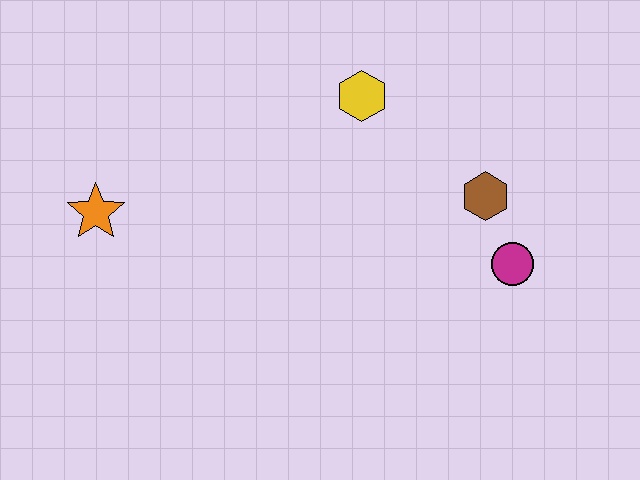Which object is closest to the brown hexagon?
The magenta circle is closest to the brown hexagon.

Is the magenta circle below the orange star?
Yes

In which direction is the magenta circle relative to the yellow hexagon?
The magenta circle is below the yellow hexagon.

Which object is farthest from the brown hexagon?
The orange star is farthest from the brown hexagon.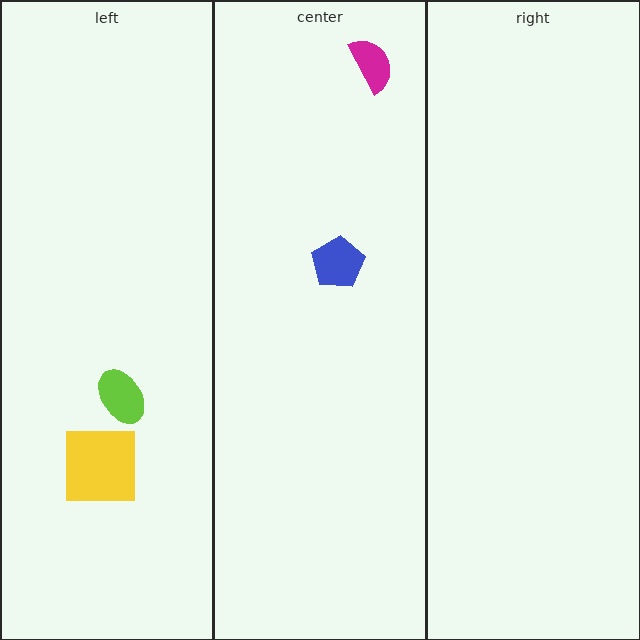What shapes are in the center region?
The blue pentagon, the magenta semicircle.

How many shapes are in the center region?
2.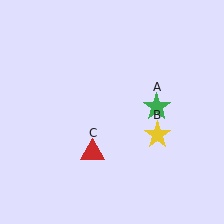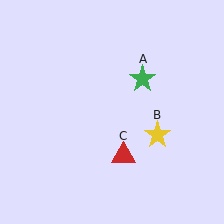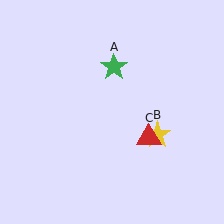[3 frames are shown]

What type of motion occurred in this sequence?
The green star (object A), red triangle (object C) rotated counterclockwise around the center of the scene.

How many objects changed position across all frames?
2 objects changed position: green star (object A), red triangle (object C).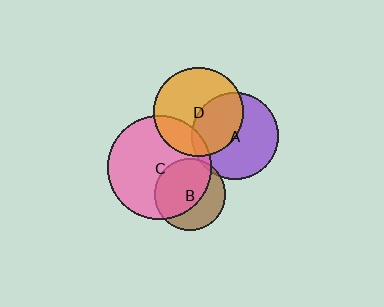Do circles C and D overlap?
Yes.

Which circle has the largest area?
Circle C (pink).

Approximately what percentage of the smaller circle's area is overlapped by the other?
Approximately 20%.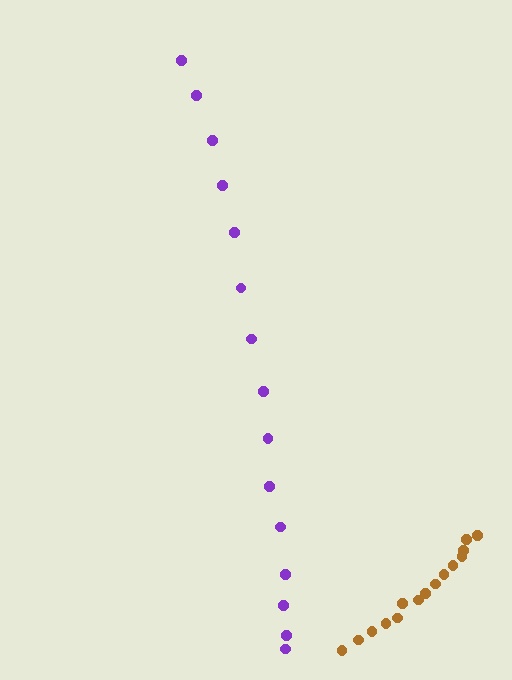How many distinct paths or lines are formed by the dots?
There are 2 distinct paths.